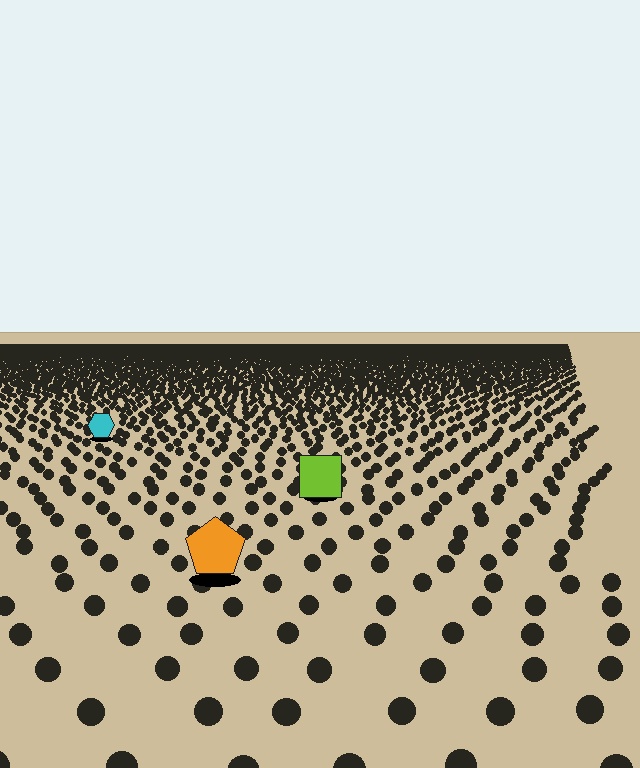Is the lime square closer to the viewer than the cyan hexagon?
Yes. The lime square is closer — you can tell from the texture gradient: the ground texture is coarser near it.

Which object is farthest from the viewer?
The cyan hexagon is farthest from the viewer. It appears smaller and the ground texture around it is denser.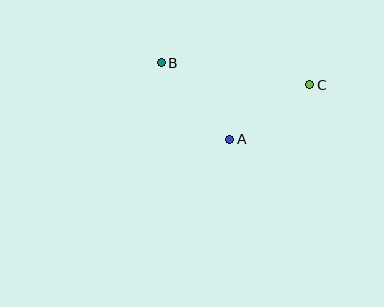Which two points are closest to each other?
Points A and C are closest to each other.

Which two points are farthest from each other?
Points B and C are farthest from each other.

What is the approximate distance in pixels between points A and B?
The distance between A and B is approximately 103 pixels.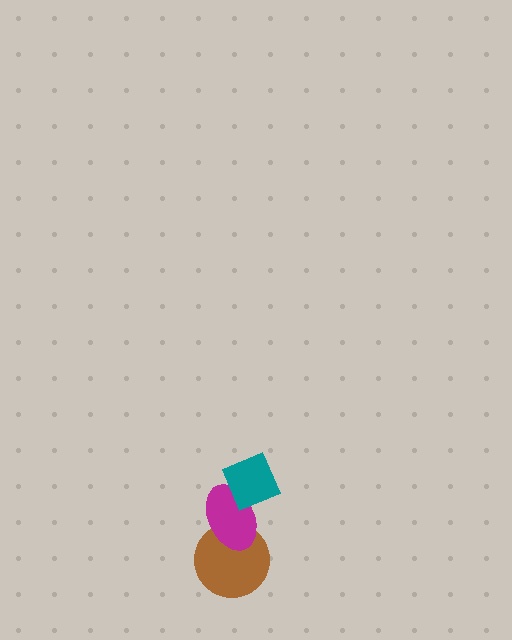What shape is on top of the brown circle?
The magenta ellipse is on top of the brown circle.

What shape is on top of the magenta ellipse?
The teal diamond is on top of the magenta ellipse.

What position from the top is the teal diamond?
The teal diamond is 1st from the top.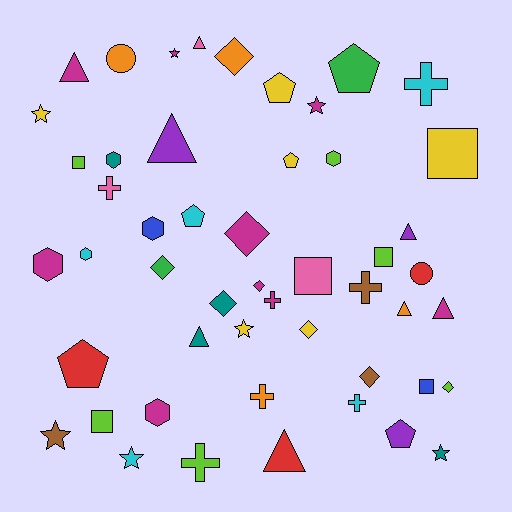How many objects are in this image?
There are 50 objects.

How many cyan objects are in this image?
There are 5 cyan objects.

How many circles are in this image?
There are 2 circles.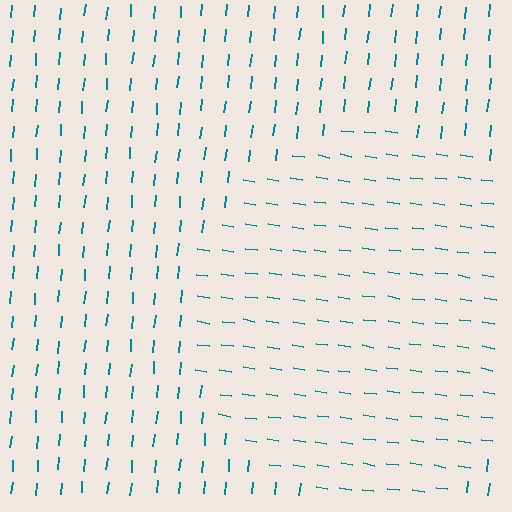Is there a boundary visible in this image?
Yes, there is a texture boundary formed by a change in line orientation.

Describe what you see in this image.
The image is filled with small teal line segments. A circle region in the image has lines oriented differently from the surrounding lines, creating a visible texture boundary.